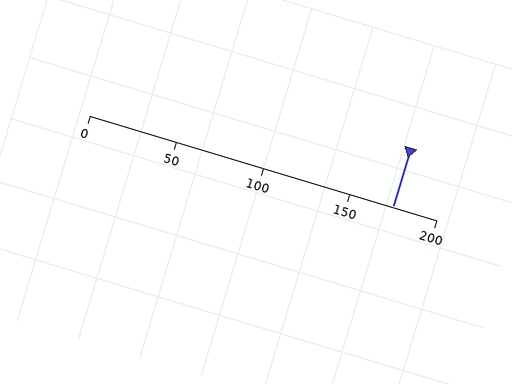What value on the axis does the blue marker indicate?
The marker indicates approximately 175.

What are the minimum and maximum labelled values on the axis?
The axis runs from 0 to 200.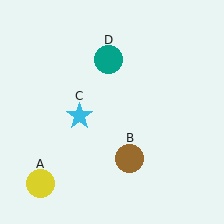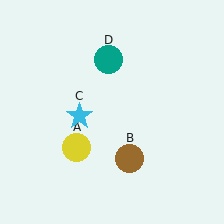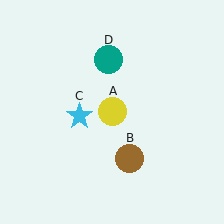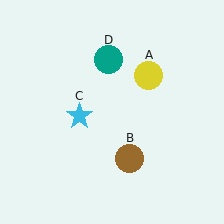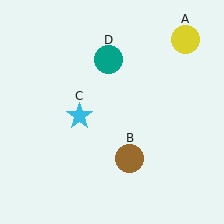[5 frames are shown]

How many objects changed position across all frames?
1 object changed position: yellow circle (object A).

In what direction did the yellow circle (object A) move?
The yellow circle (object A) moved up and to the right.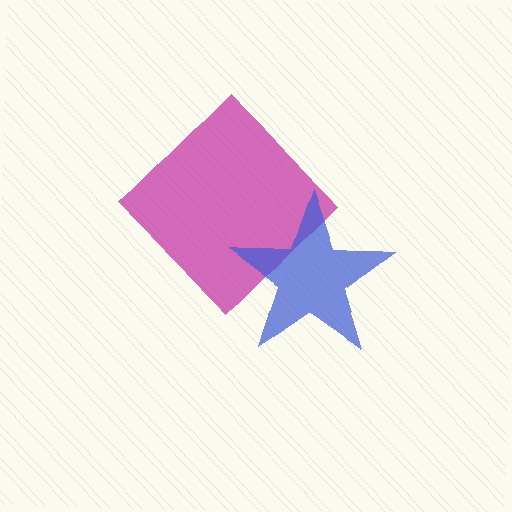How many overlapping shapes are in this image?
There are 2 overlapping shapes in the image.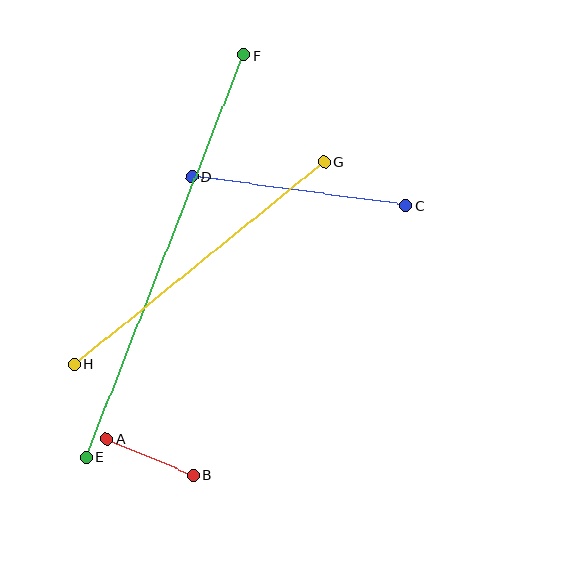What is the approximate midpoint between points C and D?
The midpoint is at approximately (299, 191) pixels.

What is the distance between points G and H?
The distance is approximately 322 pixels.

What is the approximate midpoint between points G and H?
The midpoint is at approximately (199, 263) pixels.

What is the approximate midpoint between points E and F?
The midpoint is at approximately (165, 256) pixels.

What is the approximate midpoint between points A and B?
The midpoint is at approximately (150, 457) pixels.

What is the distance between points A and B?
The distance is approximately 95 pixels.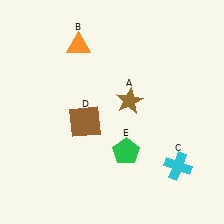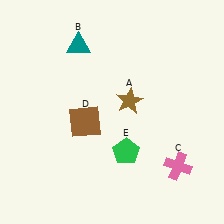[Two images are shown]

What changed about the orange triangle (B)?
In Image 1, B is orange. In Image 2, it changed to teal.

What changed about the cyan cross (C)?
In Image 1, C is cyan. In Image 2, it changed to pink.